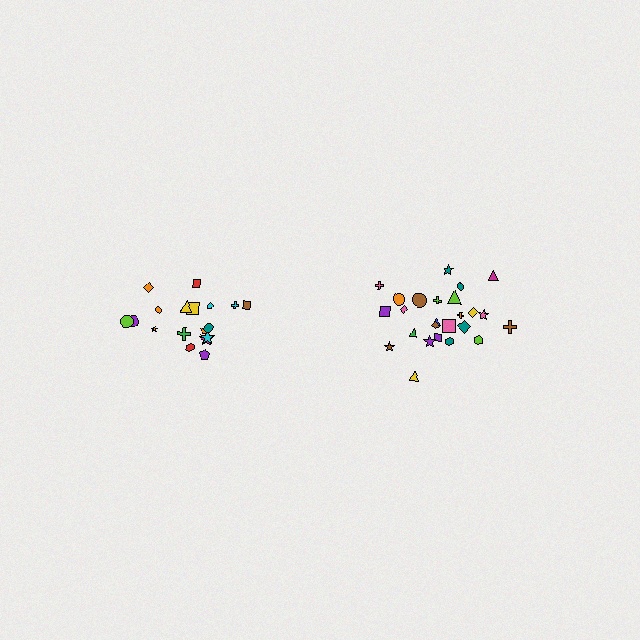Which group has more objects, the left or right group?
The right group.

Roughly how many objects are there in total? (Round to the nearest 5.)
Roughly 45 objects in total.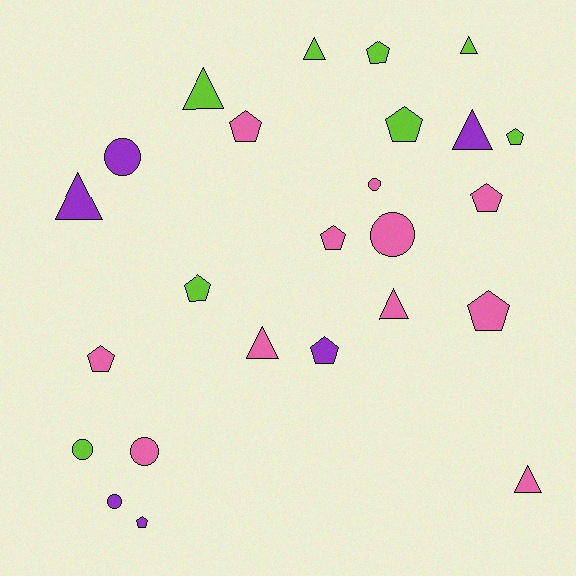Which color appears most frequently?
Pink, with 11 objects.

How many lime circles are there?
There is 1 lime circle.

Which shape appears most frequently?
Pentagon, with 11 objects.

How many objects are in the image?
There are 25 objects.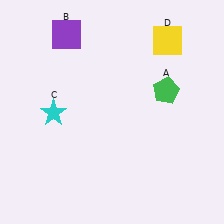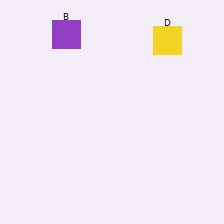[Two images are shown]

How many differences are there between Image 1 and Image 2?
There are 2 differences between the two images.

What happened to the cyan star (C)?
The cyan star (C) was removed in Image 2. It was in the bottom-left area of Image 1.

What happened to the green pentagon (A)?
The green pentagon (A) was removed in Image 2. It was in the top-right area of Image 1.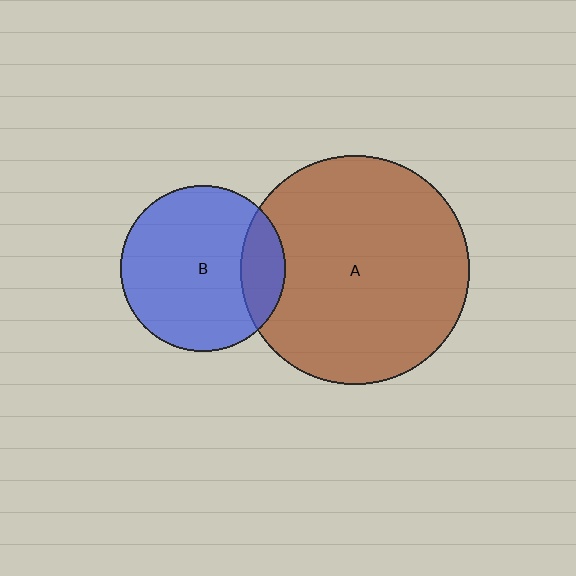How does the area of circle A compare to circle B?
Approximately 1.9 times.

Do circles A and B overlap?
Yes.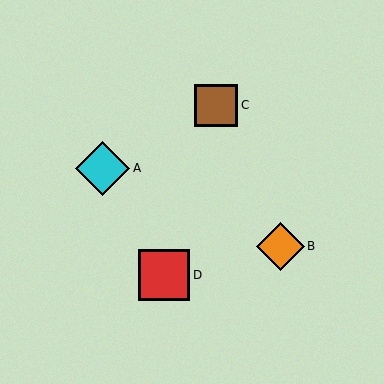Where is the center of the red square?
The center of the red square is at (164, 275).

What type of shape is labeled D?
Shape D is a red square.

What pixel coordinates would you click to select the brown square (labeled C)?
Click at (216, 105) to select the brown square C.